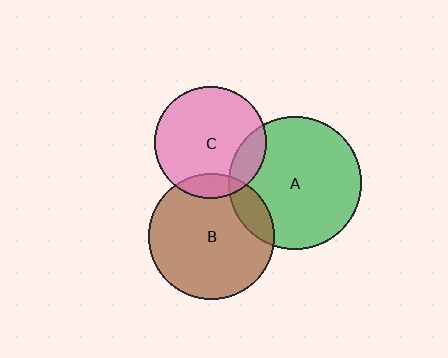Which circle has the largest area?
Circle A (green).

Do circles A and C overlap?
Yes.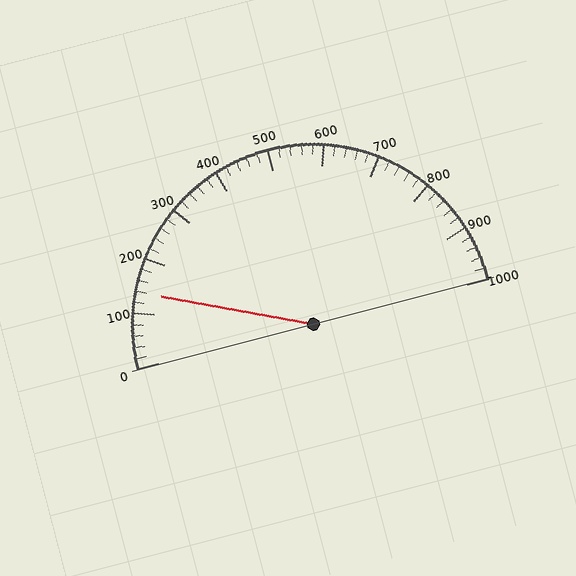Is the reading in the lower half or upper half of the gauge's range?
The reading is in the lower half of the range (0 to 1000).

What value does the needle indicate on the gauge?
The needle indicates approximately 140.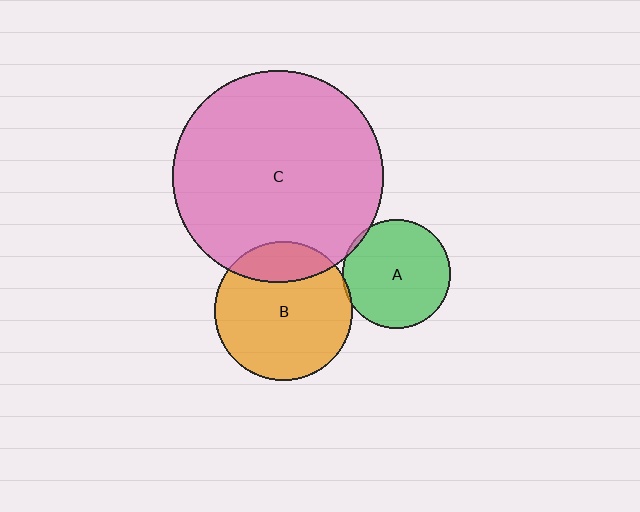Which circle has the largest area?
Circle C (pink).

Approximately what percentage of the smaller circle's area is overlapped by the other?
Approximately 5%.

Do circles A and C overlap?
Yes.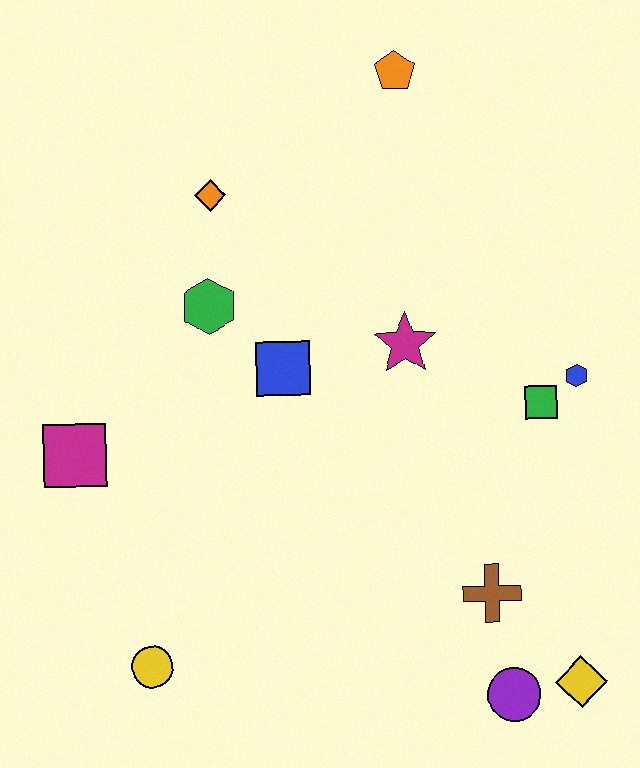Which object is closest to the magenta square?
The green hexagon is closest to the magenta square.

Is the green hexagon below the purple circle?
No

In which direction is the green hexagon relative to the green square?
The green hexagon is to the left of the green square.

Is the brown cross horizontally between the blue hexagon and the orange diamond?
Yes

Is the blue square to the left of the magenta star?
Yes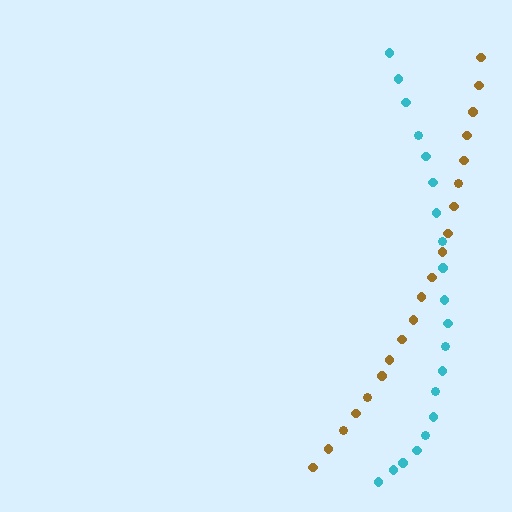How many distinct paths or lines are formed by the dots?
There are 2 distinct paths.